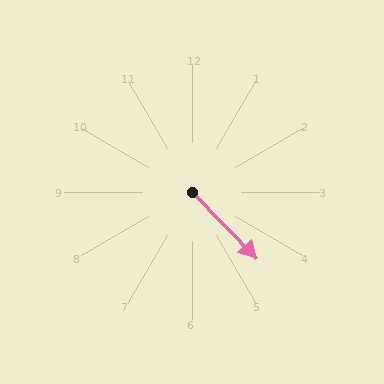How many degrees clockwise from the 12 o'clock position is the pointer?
Approximately 136 degrees.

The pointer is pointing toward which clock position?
Roughly 5 o'clock.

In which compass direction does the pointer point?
Southeast.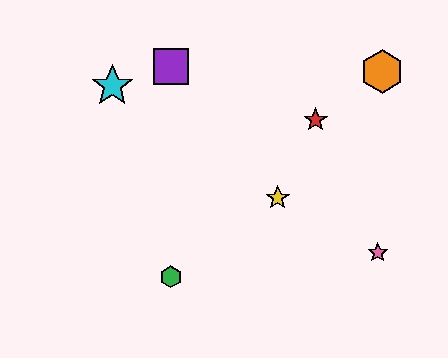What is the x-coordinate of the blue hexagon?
The blue hexagon is at x≈171.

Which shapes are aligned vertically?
The blue hexagon, the green hexagon, the purple square are aligned vertically.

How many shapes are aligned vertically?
3 shapes (the blue hexagon, the green hexagon, the purple square) are aligned vertically.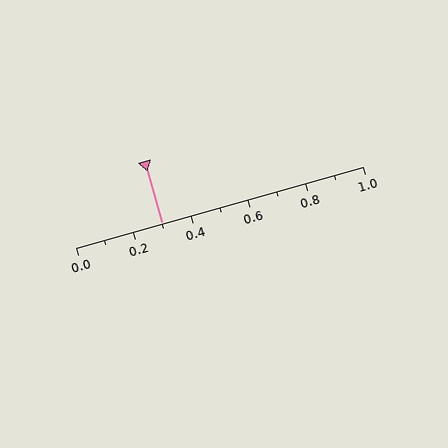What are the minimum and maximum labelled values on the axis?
The axis runs from 0.0 to 1.0.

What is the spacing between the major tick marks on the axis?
The major ticks are spaced 0.2 apart.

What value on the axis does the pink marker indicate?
The marker indicates approximately 0.3.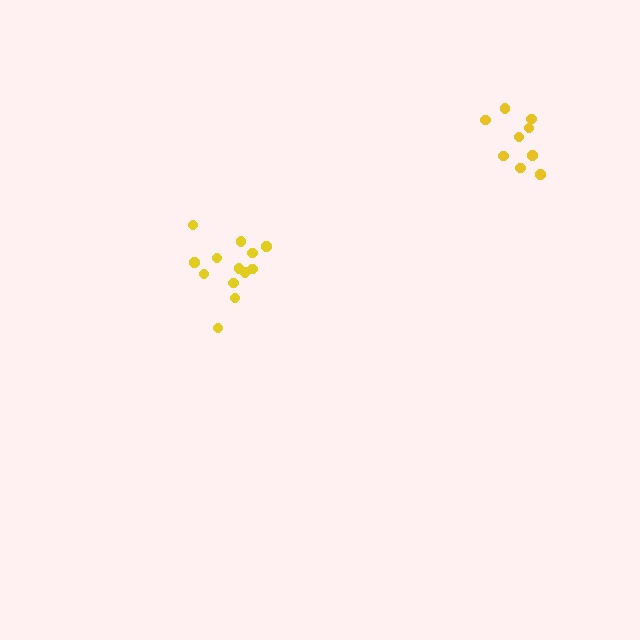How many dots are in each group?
Group 1: 13 dots, Group 2: 9 dots (22 total).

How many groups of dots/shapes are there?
There are 2 groups.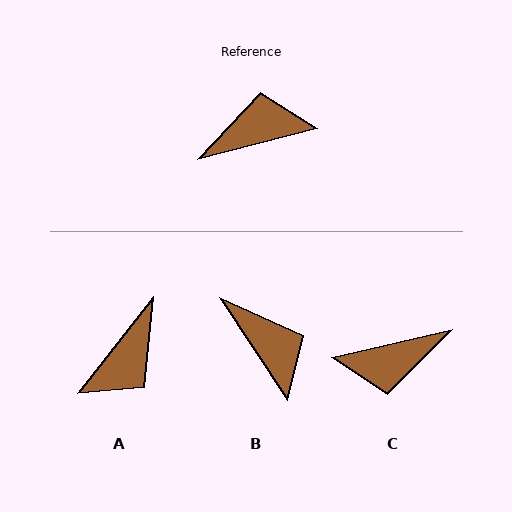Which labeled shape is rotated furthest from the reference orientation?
C, about 179 degrees away.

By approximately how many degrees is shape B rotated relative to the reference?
Approximately 71 degrees clockwise.